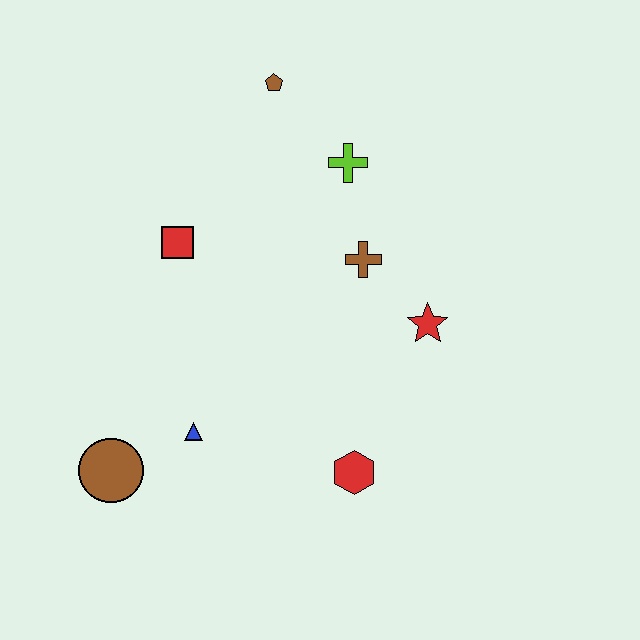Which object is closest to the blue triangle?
The brown circle is closest to the blue triangle.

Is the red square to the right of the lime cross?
No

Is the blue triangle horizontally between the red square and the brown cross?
Yes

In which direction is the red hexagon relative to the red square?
The red hexagon is below the red square.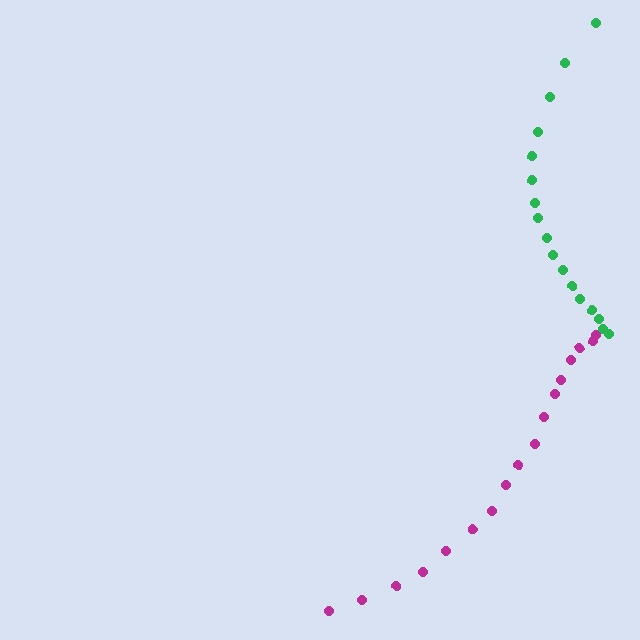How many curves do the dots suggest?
There are 2 distinct paths.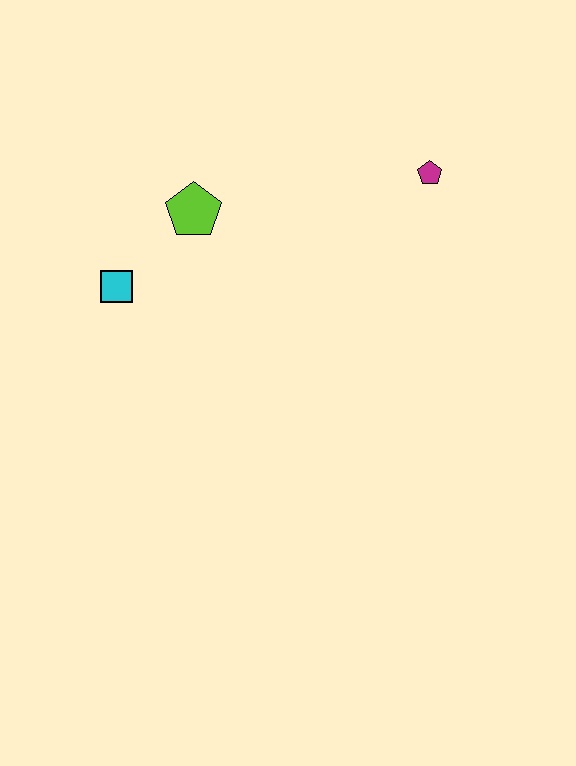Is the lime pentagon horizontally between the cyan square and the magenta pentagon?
Yes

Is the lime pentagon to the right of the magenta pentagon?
No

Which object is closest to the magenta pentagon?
The lime pentagon is closest to the magenta pentagon.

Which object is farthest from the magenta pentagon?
The cyan square is farthest from the magenta pentagon.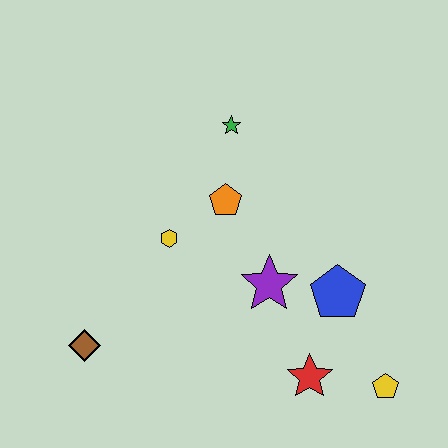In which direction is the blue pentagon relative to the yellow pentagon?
The blue pentagon is above the yellow pentagon.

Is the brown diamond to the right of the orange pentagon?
No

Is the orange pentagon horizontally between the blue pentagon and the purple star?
No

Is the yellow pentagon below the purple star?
Yes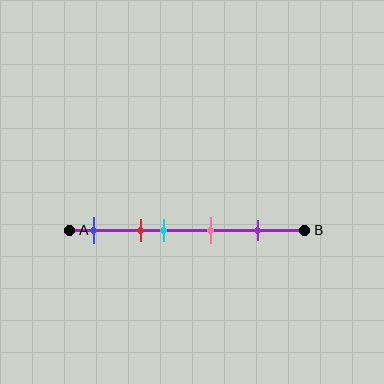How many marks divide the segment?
There are 5 marks dividing the segment.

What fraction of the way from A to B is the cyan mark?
The cyan mark is approximately 40% (0.4) of the way from A to B.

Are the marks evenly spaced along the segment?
No, the marks are not evenly spaced.